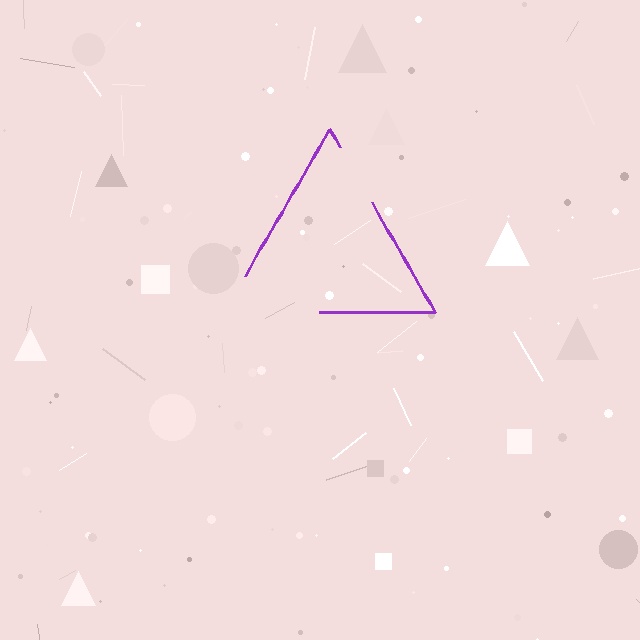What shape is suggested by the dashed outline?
The dashed outline suggests a triangle.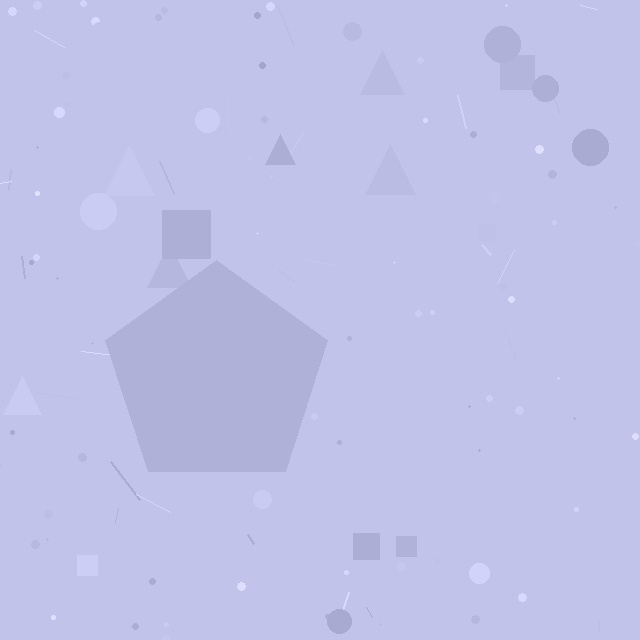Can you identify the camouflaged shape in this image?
The camouflaged shape is a pentagon.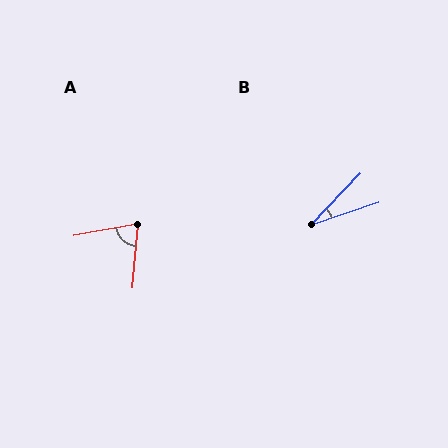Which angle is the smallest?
B, at approximately 27 degrees.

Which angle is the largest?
A, at approximately 75 degrees.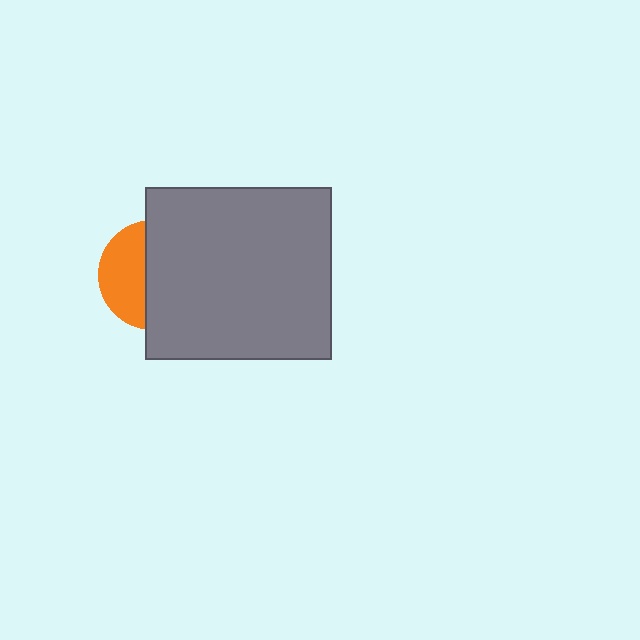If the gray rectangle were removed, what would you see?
You would see the complete orange circle.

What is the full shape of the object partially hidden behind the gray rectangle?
The partially hidden object is an orange circle.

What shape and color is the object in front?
The object in front is a gray rectangle.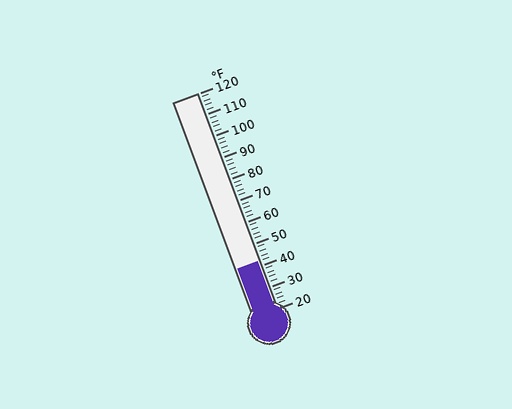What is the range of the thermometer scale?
The thermometer scale ranges from 20°F to 120°F.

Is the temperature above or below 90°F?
The temperature is below 90°F.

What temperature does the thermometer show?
The thermometer shows approximately 42°F.